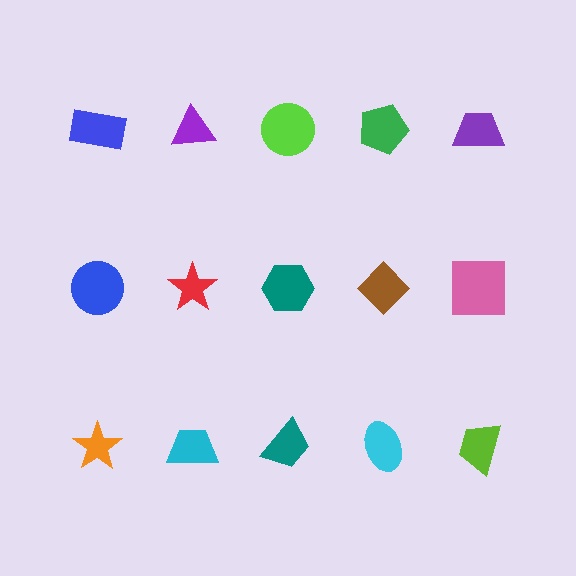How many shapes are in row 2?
5 shapes.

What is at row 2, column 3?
A teal hexagon.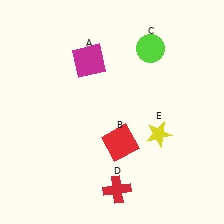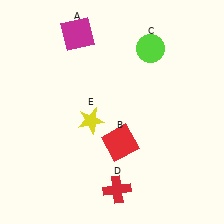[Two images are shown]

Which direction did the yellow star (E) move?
The yellow star (E) moved left.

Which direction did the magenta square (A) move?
The magenta square (A) moved up.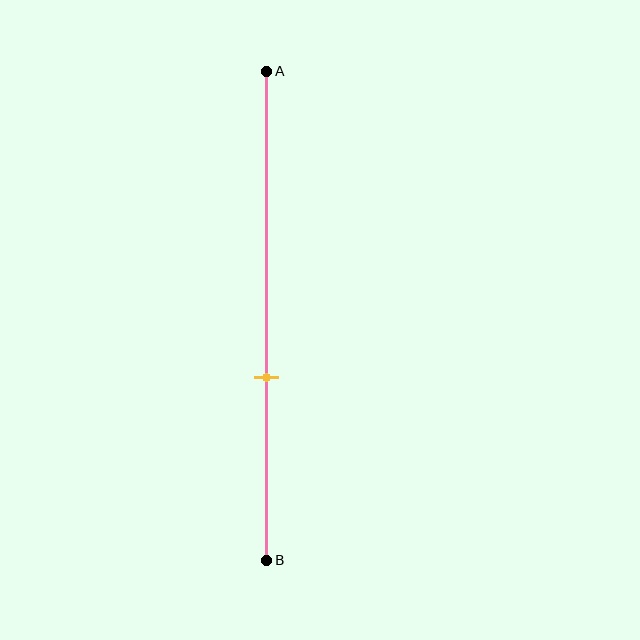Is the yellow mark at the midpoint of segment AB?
No, the mark is at about 65% from A, not at the 50% midpoint.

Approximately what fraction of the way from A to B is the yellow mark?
The yellow mark is approximately 65% of the way from A to B.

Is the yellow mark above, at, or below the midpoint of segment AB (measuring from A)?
The yellow mark is below the midpoint of segment AB.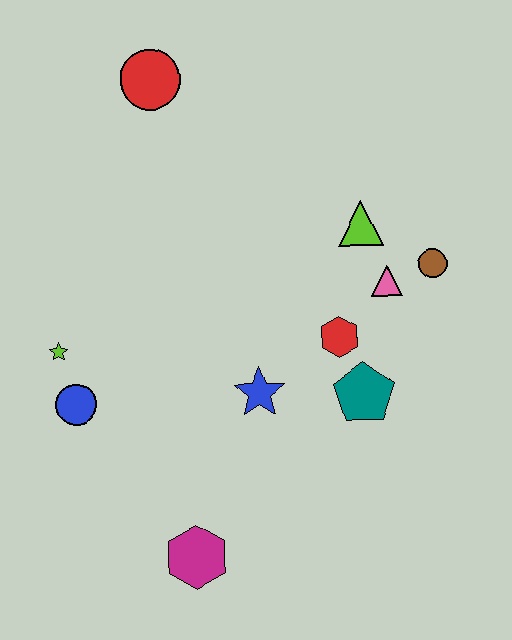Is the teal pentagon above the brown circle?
No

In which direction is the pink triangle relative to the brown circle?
The pink triangle is to the left of the brown circle.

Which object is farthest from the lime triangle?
The magenta hexagon is farthest from the lime triangle.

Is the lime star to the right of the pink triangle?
No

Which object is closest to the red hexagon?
The teal pentagon is closest to the red hexagon.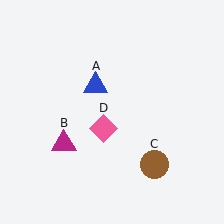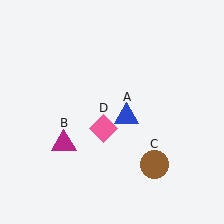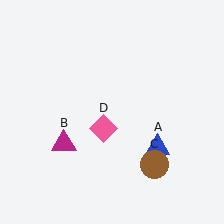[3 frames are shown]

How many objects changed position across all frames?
1 object changed position: blue triangle (object A).